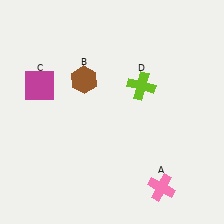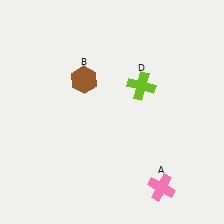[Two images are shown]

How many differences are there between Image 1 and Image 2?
There is 1 difference between the two images.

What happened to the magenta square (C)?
The magenta square (C) was removed in Image 2. It was in the top-left area of Image 1.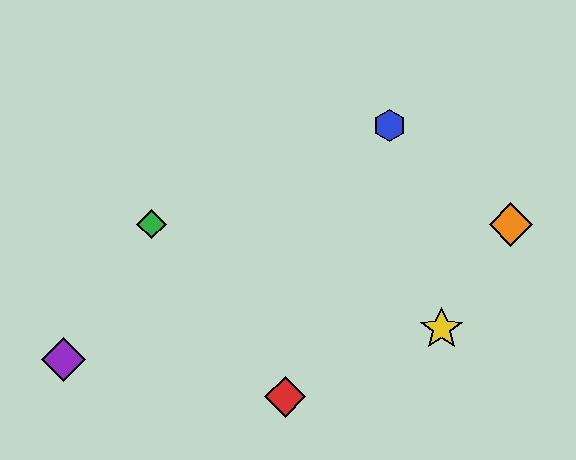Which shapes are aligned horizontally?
The green diamond, the orange diamond are aligned horizontally.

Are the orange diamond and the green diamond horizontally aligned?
Yes, both are at y≈224.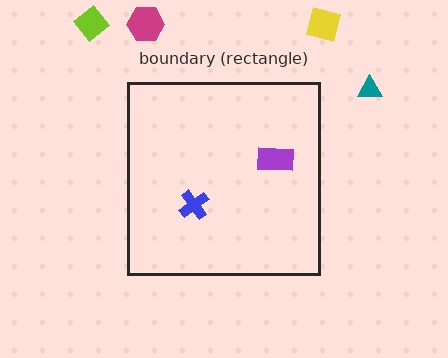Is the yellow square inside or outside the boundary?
Outside.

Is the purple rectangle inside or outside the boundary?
Inside.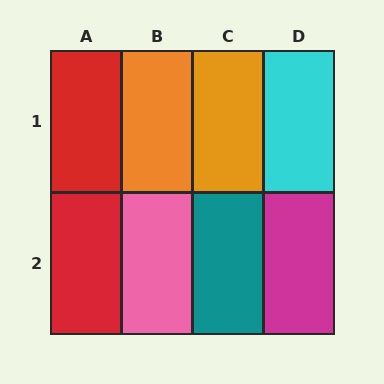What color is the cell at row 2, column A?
Red.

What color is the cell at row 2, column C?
Teal.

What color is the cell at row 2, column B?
Pink.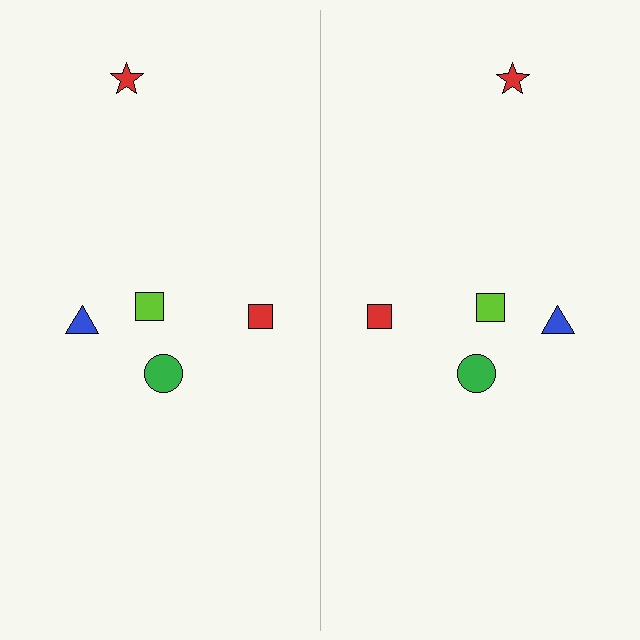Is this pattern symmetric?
Yes, this pattern has bilateral (reflection) symmetry.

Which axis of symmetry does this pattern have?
The pattern has a vertical axis of symmetry running through the center of the image.